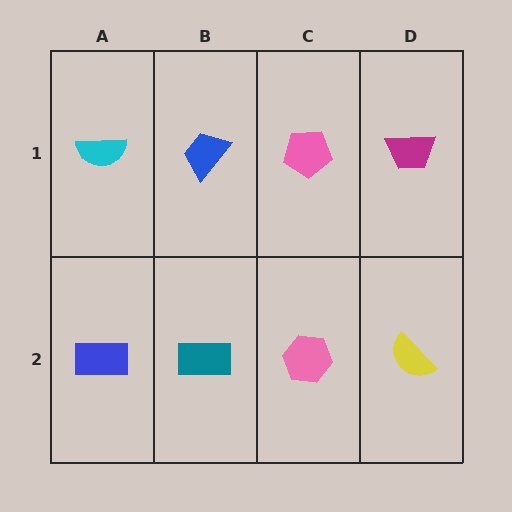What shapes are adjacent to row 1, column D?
A yellow semicircle (row 2, column D), a pink pentagon (row 1, column C).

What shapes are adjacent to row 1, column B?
A teal rectangle (row 2, column B), a cyan semicircle (row 1, column A), a pink pentagon (row 1, column C).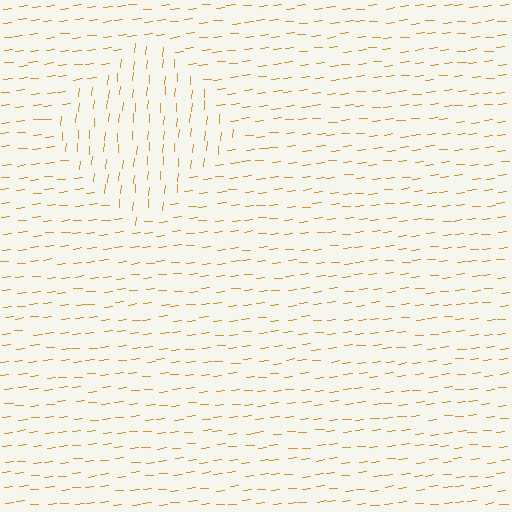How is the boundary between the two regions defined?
The boundary is defined purely by a change in line orientation (approximately 80 degrees difference). All lines are the same color and thickness.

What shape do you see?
I see a diamond.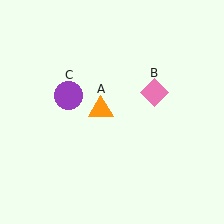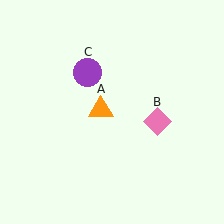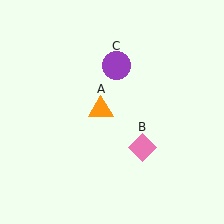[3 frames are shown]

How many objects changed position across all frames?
2 objects changed position: pink diamond (object B), purple circle (object C).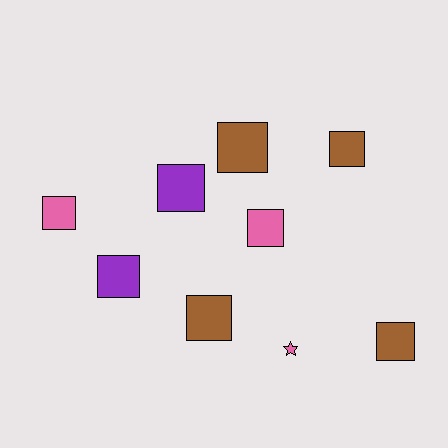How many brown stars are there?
There are no brown stars.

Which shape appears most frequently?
Square, with 8 objects.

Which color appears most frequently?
Brown, with 4 objects.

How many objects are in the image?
There are 9 objects.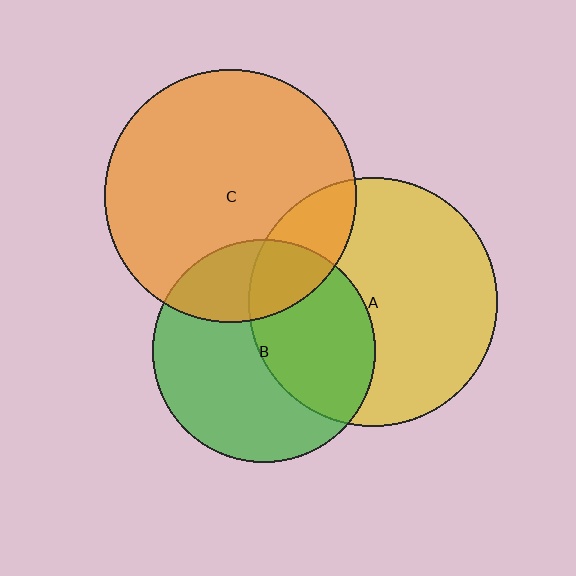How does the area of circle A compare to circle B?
Approximately 1.3 times.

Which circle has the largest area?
Circle C (orange).